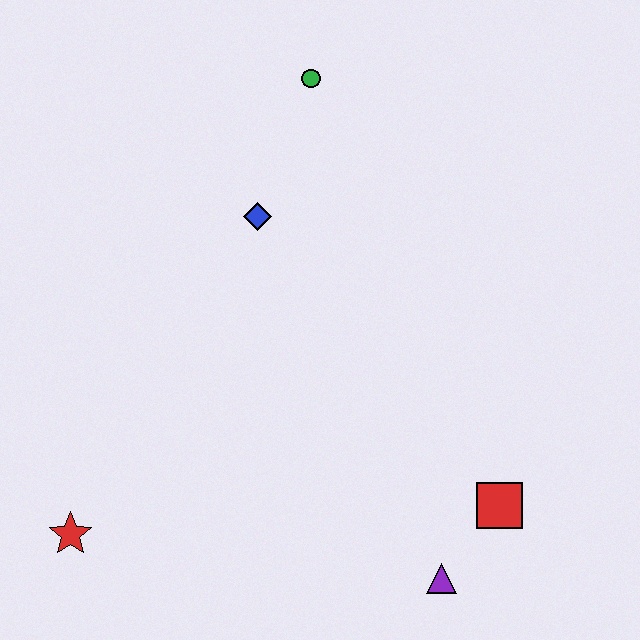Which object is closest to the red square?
The purple triangle is closest to the red square.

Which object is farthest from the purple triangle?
The green circle is farthest from the purple triangle.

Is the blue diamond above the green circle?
No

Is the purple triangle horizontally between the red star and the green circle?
No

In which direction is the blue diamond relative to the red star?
The blue diamond is above the red star.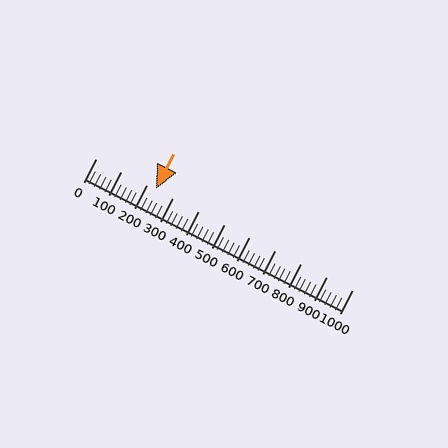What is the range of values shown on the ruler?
The ruler shows values from 0 to 1000.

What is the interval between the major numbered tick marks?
The major tick marks are spaced 100 units apart.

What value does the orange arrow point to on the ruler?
The orange arrow points to approximately 234.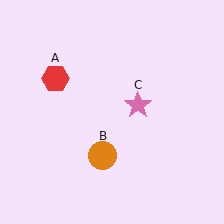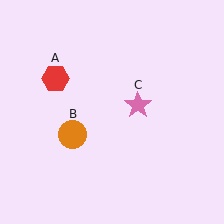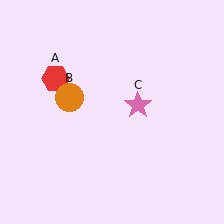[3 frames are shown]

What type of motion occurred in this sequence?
The orange circle (object B) rotated clockwise around the center of the scene.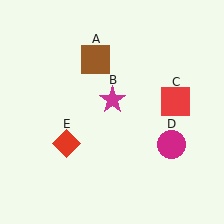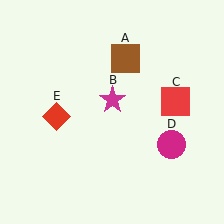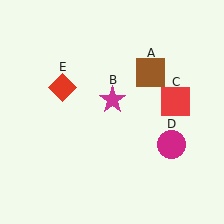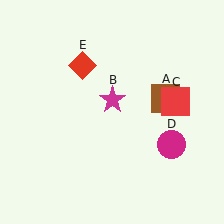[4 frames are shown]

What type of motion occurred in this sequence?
The brown square (object A), red diamond (object E) rotated clockwise around the center of the scene.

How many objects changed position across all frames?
2 objects changed position: brown square (object A), red diamond (object E).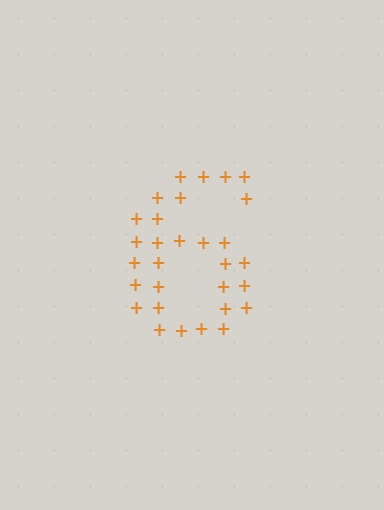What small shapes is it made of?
It is made of small plus signs.